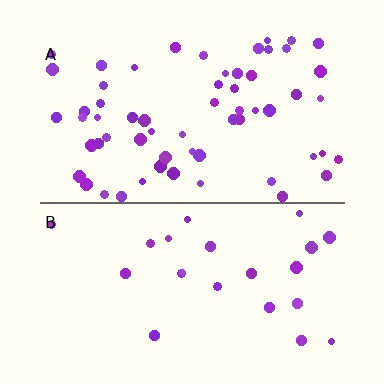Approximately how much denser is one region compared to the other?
Approximately 2.5× — region A over region B.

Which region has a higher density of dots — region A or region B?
A (the top).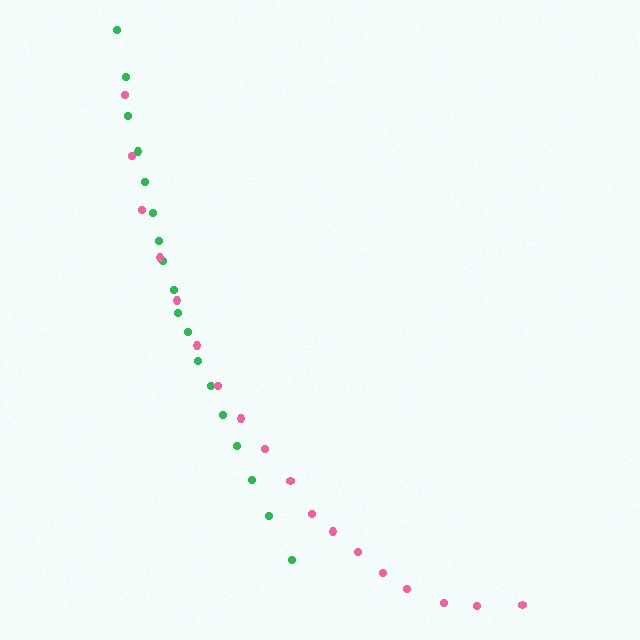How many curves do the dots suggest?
There are 2 distinct paths.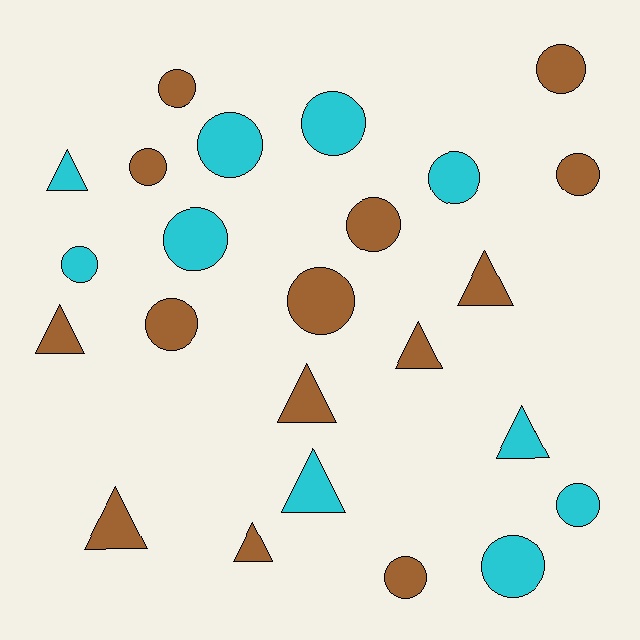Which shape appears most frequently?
Circle, with 15 objects.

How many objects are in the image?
There are 24 objects.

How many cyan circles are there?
There are 7 cyan circles.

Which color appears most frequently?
Brown, with 14 objects.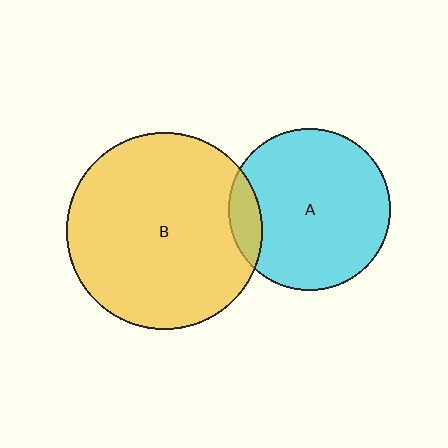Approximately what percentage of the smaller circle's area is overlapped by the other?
Approximately 10%.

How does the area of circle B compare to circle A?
Approximately 1.5 times.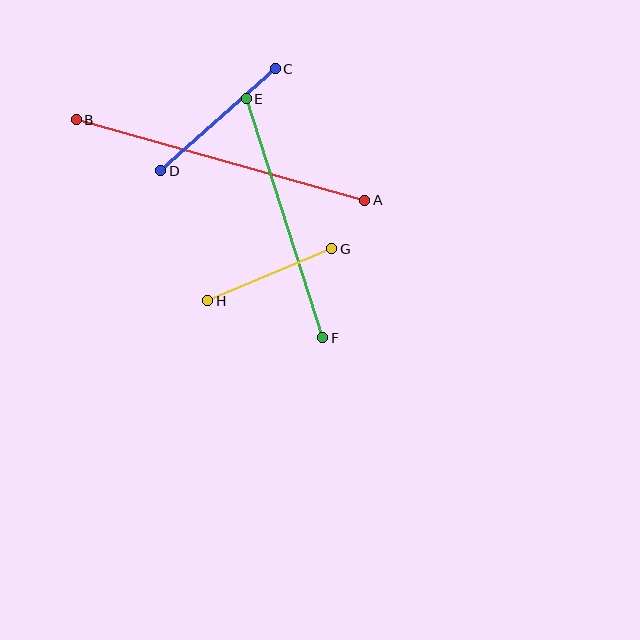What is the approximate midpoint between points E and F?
The midpoint is at approximately (285, 218) pixels.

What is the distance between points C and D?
The distance is approximately 153 pixels.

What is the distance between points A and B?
The distance is approximately 299 pixels.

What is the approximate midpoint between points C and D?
The midpoint is at approximately (218, 120) pixels.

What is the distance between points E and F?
The distance is approximately 251 pixels.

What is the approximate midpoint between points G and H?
The midpoint is at approximately (270, 275) pixels.